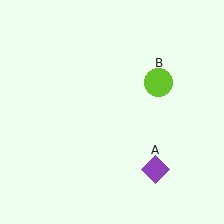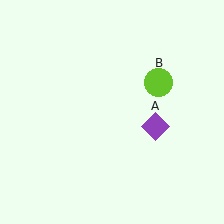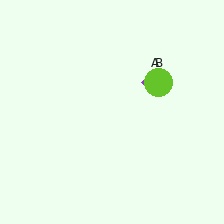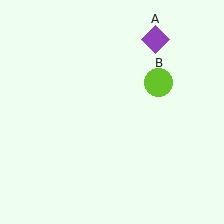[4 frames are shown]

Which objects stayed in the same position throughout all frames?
Lime circle (object B) remained stationary.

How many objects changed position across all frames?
1 object changed position: purple diamond (object A).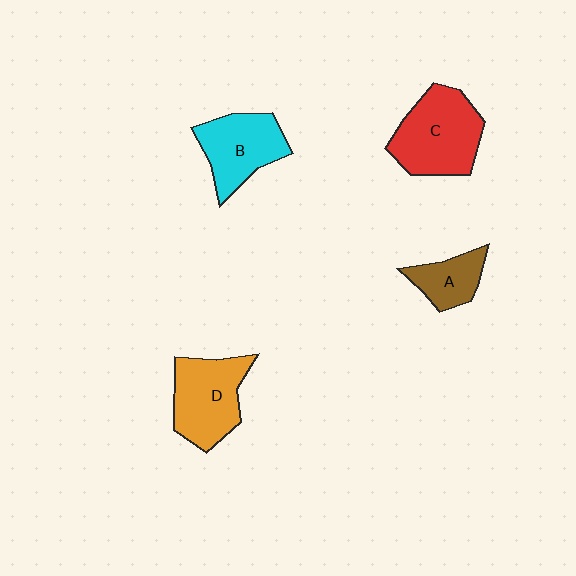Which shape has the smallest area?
Shape A (brown).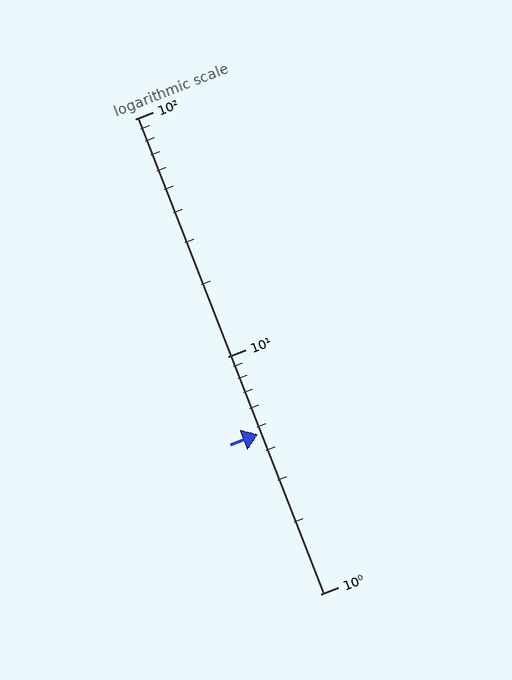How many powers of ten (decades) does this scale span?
The scale spans 2 decades, from 1 to 100.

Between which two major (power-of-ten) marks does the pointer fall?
The pointer is between 1 and 10.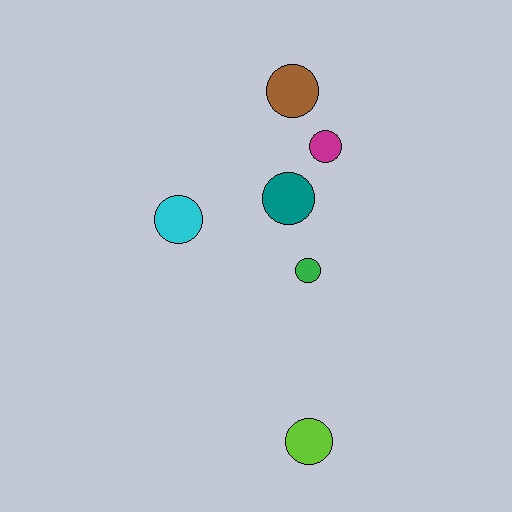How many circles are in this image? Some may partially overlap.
There are 6 circles.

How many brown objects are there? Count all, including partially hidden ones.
There is 1 brown object.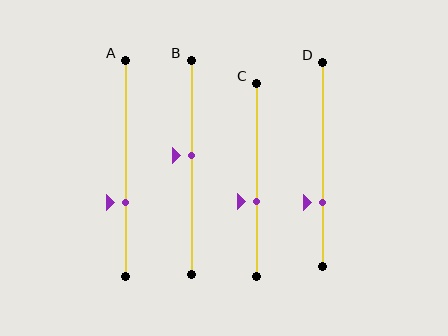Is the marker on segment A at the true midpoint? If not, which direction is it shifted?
No, the marker on segment A is shifted downward by about 16% of the segment length.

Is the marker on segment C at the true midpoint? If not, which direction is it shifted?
No, the marker on segment C is shifted downward by about 11% of the segment length.